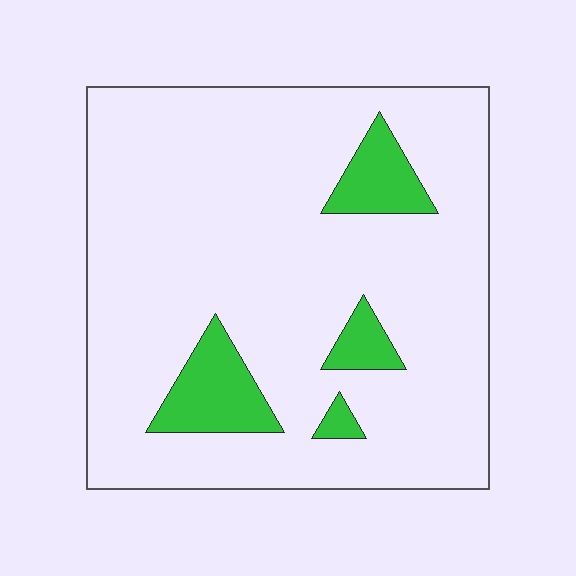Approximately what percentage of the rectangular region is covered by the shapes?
Approximately 10%.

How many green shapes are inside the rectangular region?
4.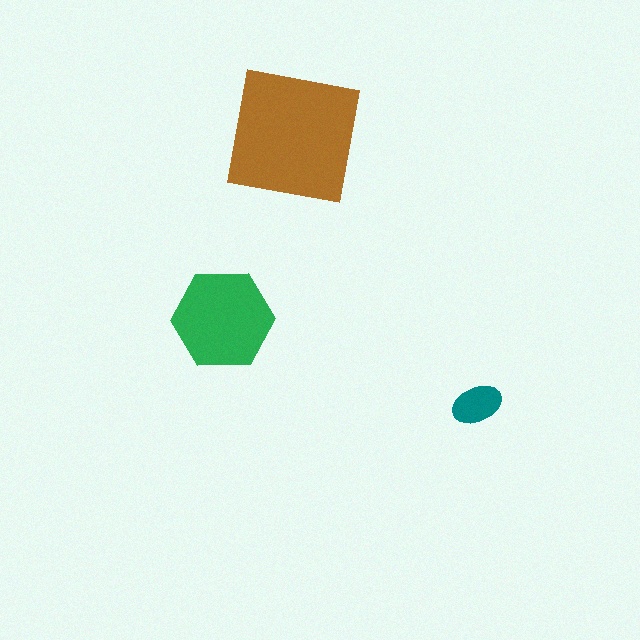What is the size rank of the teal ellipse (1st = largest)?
3rd.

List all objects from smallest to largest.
The teal ellipse, the green hexagon, the brown square.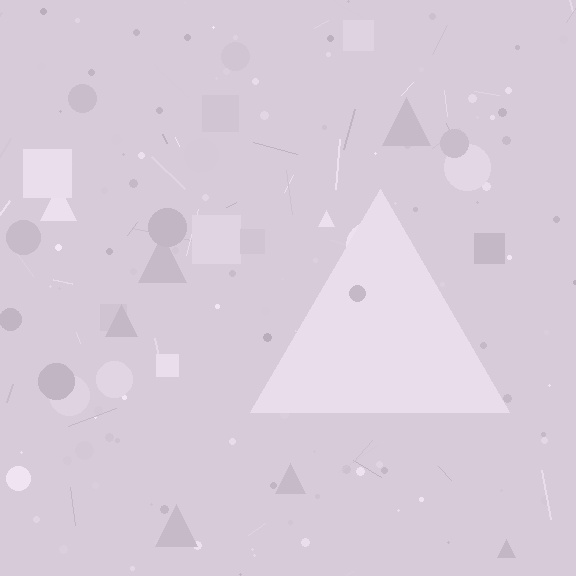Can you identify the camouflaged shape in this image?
The camouflaged shape is a triangle.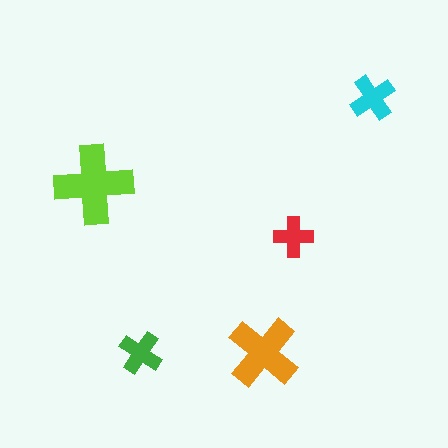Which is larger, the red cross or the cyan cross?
The cyan one.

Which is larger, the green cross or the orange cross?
The orange one.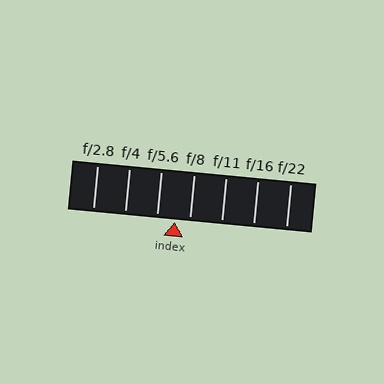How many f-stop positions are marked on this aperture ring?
There are 7 f-stop positions marked.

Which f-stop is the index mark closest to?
The index mark is closest to f/8.